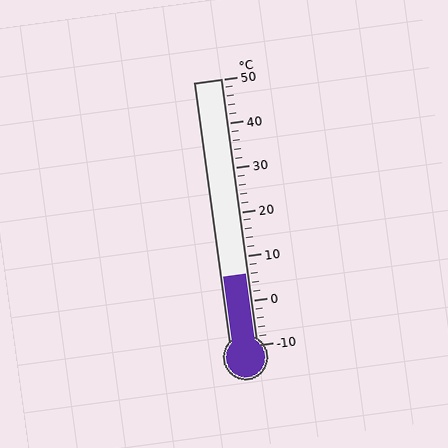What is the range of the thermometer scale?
The thermometer scale ranges from -10°C to 50°C.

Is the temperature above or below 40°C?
The temperature is below 40°C.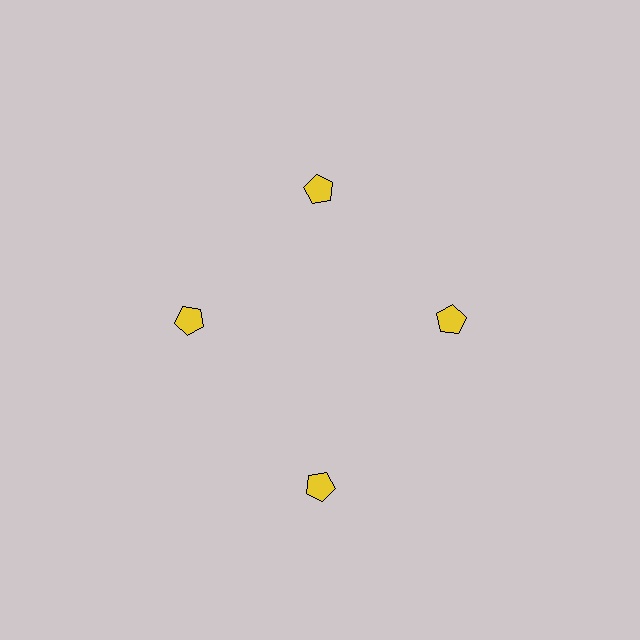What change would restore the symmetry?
The symmetry would be restored by moving it inward, back onto the ring so that all 4 pentagons sit at equal angles and equal distance from the center.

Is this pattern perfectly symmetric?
No. The 4 yellow pentagons are arranged in a ring, but one element near the 6 o'clock position is pushed outward from the center, breaking the 4-fold rotational symmetry.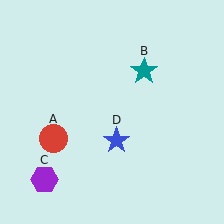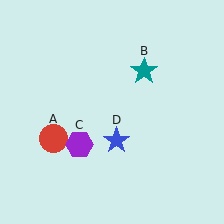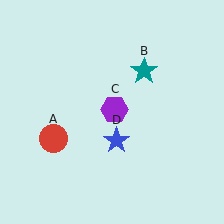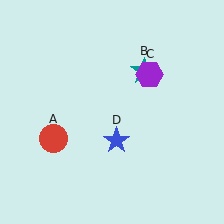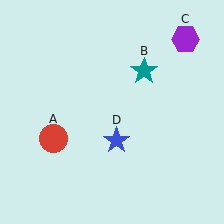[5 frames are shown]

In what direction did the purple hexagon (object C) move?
The purple hexagon (object C) moved up and to the right.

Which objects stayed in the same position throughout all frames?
Red circle (object A) and teal star (object B) and blue star (object D) remained stationary.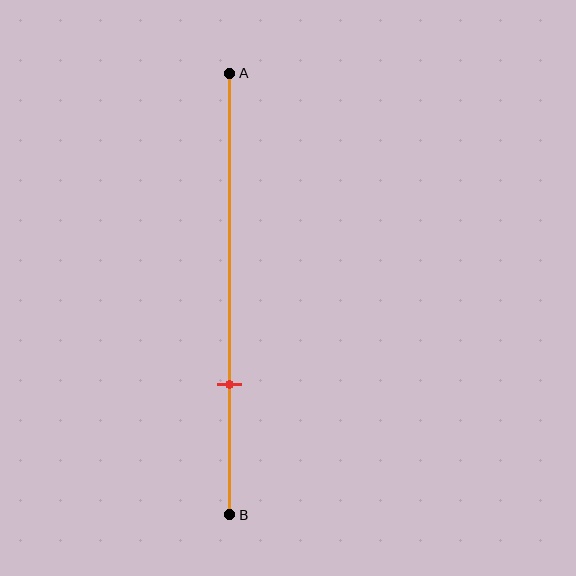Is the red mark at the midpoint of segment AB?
No, the mark is at about 70% from A, not at the 50% midpoint.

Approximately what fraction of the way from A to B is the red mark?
The red mark is approximately 70% of the way from A to B.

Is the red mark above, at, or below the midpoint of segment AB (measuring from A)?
The red mark is below the midpoint of segment AB.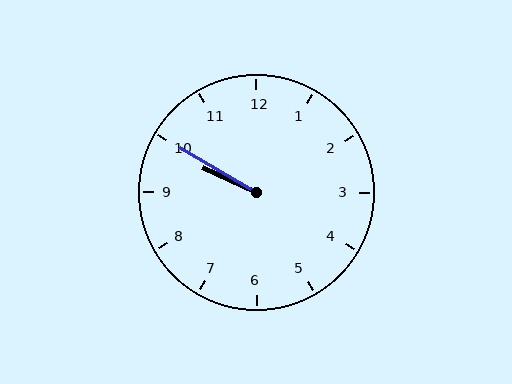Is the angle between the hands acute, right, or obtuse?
It is acute.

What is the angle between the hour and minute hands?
Approximately 5 degrees.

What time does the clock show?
9:50.